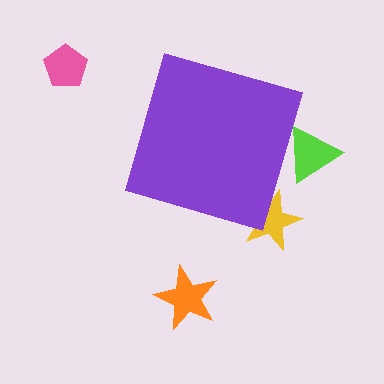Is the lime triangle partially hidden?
Yes, the lime triangle is partially hidden behind the purple diamond.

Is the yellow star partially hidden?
Yes, the yellow star is partially hidden behind the purple diamond.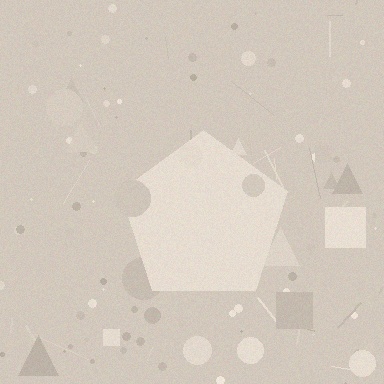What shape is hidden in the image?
A pentagon is hidden in the image.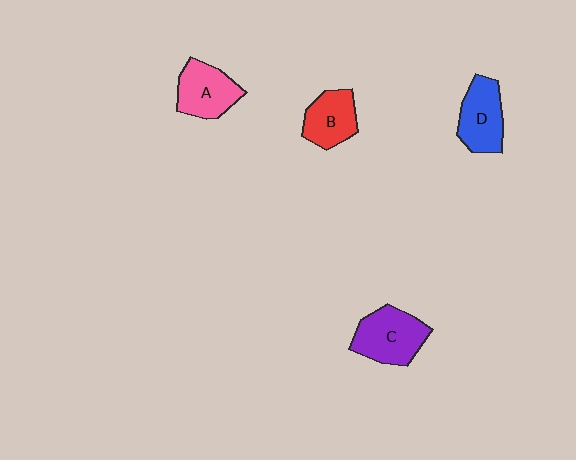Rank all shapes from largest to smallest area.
From largest to smallest: C (purple), D (blue), A (pink), B (red).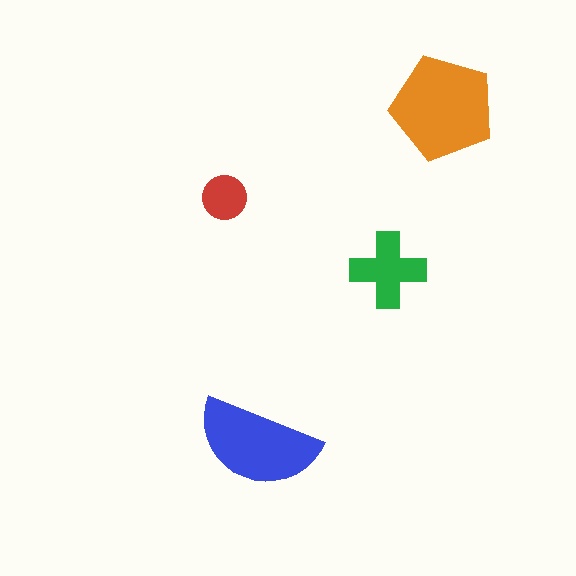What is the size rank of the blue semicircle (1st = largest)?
2nd.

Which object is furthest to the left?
The red circle is leftmost.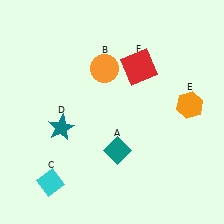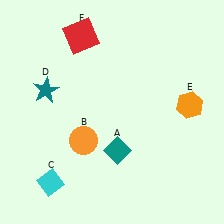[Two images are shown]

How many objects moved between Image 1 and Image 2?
3 objects moved between the two images.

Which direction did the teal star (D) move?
The teal star (D) moved up.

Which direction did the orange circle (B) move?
The orange circle (B) moved down.